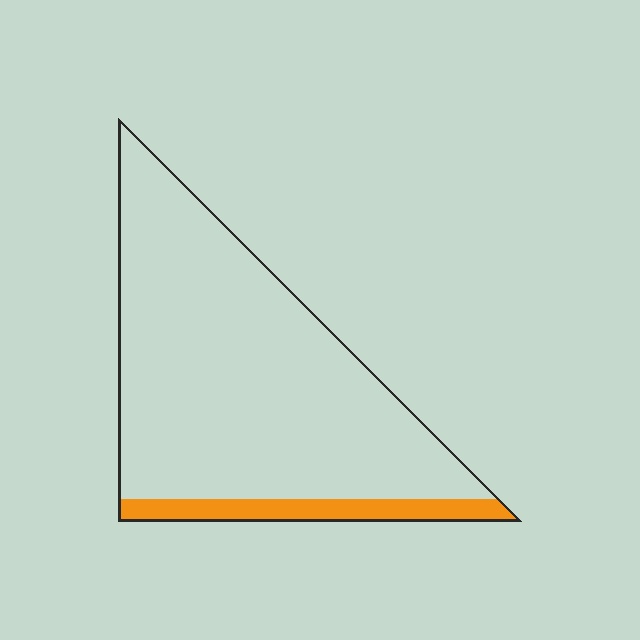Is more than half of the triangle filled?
No.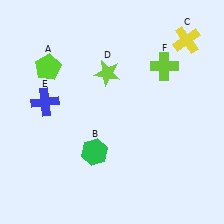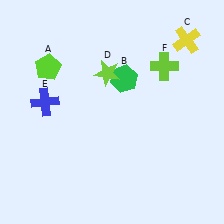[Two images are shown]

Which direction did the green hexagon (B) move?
The green hexagon (B) moved up.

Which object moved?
The green hexagon (B) moved up.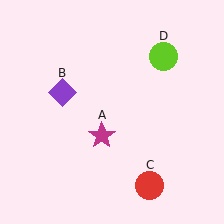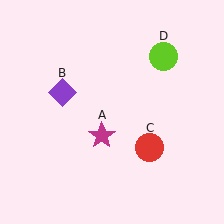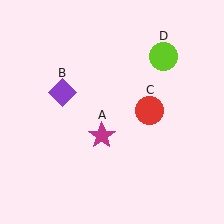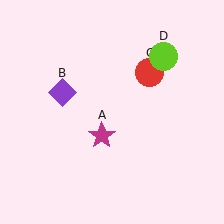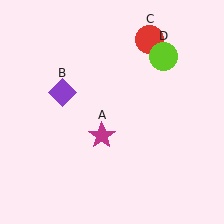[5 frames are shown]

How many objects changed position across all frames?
1 object changed position: red circle (object C).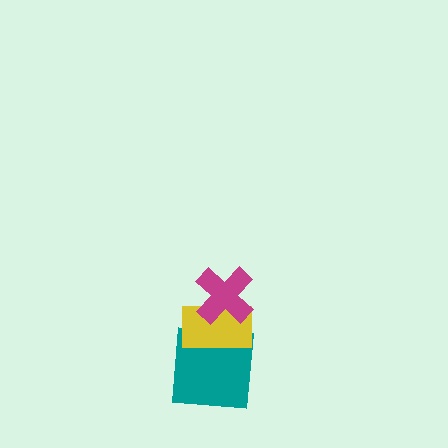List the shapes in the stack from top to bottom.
From top to bottom: the magenta cross, the yellow rectangle, the teal square.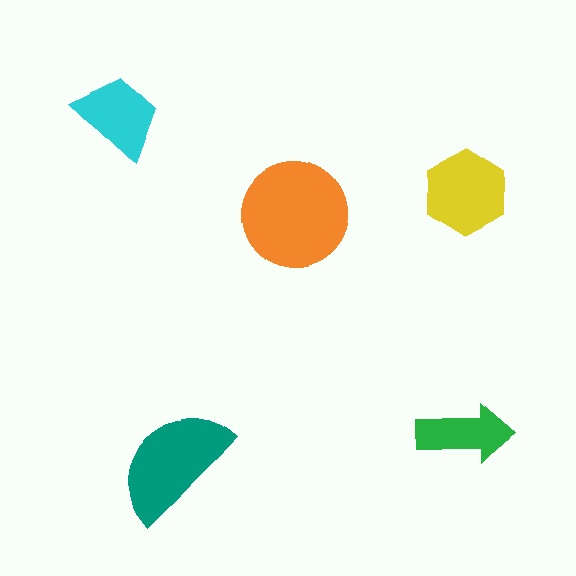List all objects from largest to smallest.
The orange circle, the teal semicircle, the yellow hexagon, the cyan trapezoid, the green arrow.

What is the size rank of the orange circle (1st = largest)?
1st.